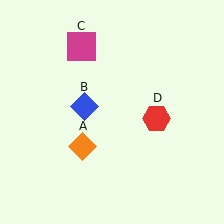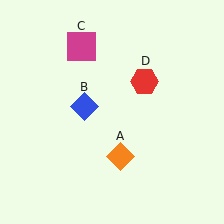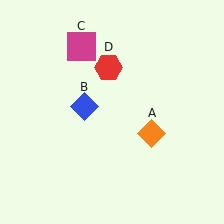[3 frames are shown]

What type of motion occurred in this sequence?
The orange diamond (object A), red hexagon (object D) rotated counterclockwise around the center of the scene.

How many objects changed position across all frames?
2 objects changed position: orange diamond (object A), red hexagon (object D).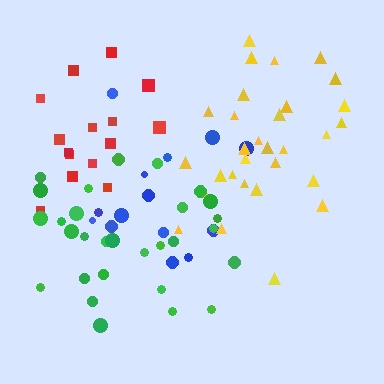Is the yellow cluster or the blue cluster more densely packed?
Yellow.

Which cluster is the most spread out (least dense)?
Blue.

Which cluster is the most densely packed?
Yellow.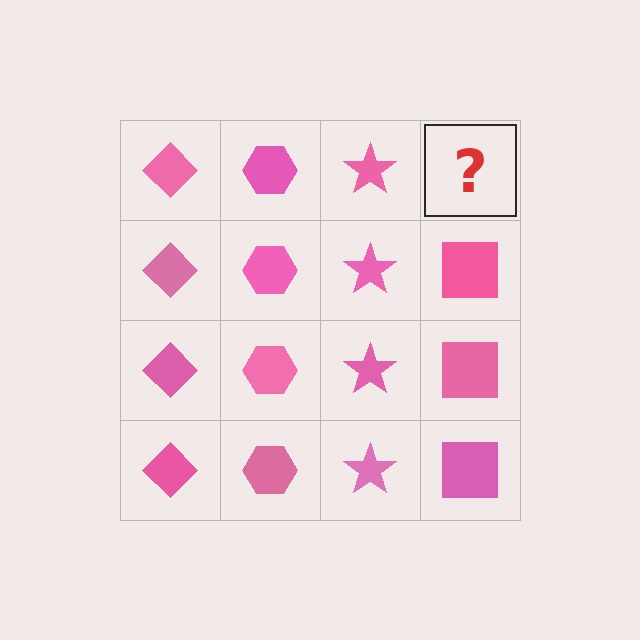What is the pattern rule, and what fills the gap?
The rule is that each column has a consistent shape. The gap should be filled with a pink square.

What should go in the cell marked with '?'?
The missing cell should contain a pink square.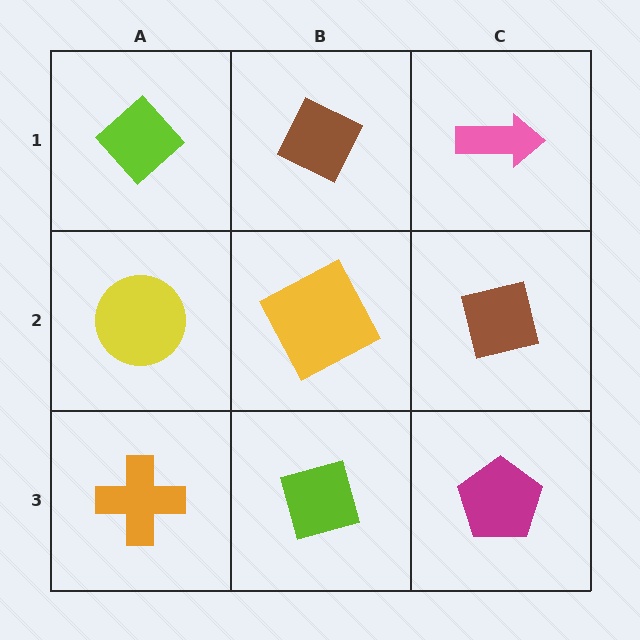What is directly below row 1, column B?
A yellow square.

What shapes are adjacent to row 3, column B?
A yellow square (row 2, column B), an orange cross (row 3, column A), a magenta pentagon (row 3, column C).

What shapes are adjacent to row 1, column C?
A brown square (row 2, column C), a brown diamond (row 1, column B).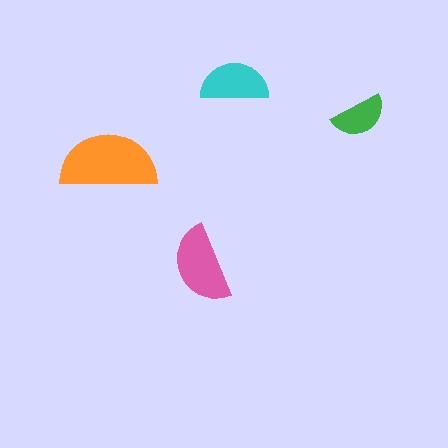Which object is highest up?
The cyan semicircle is topmost.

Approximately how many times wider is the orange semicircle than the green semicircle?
About 2 times wider.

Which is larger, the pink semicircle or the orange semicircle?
The orange one.